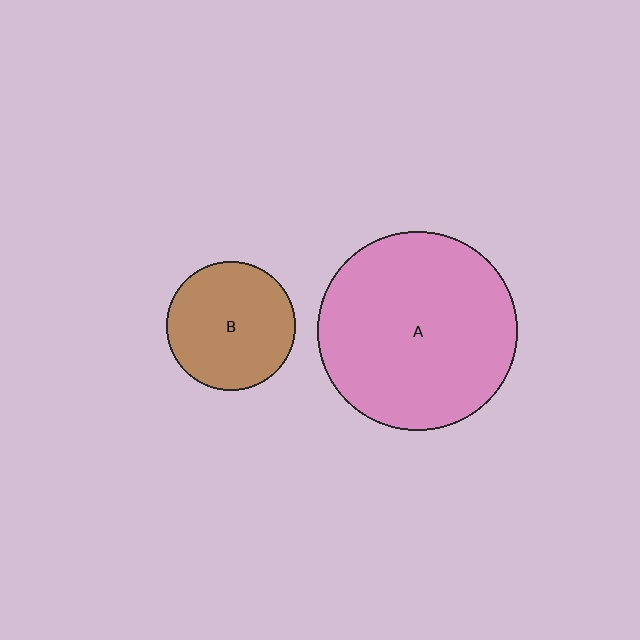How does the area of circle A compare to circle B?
Approximately 2.4 times.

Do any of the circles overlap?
No, none of the circles overlap.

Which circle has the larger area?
Circle A (pink).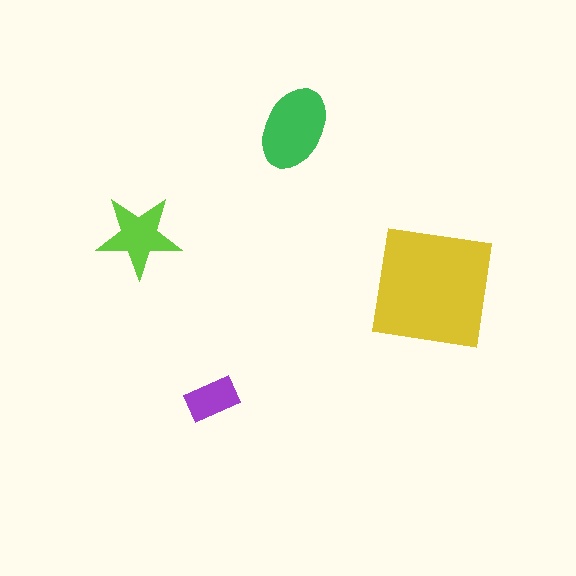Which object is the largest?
The yellow square.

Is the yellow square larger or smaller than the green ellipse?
Larger.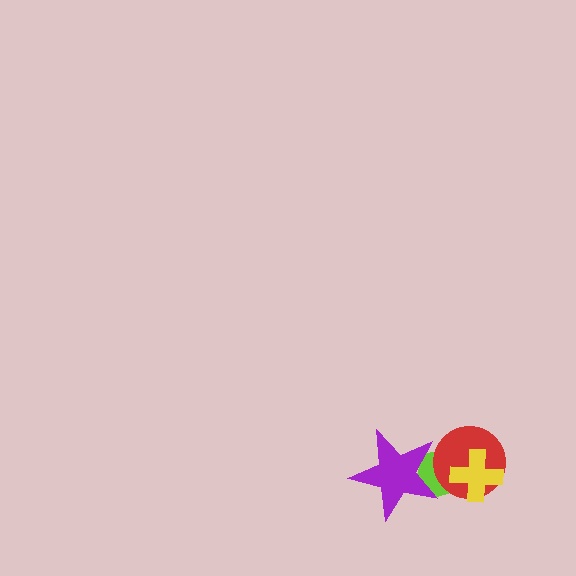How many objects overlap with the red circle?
3 objects overlap with the red circle.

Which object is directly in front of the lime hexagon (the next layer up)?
The red circle is directly in front of the lime hexagon.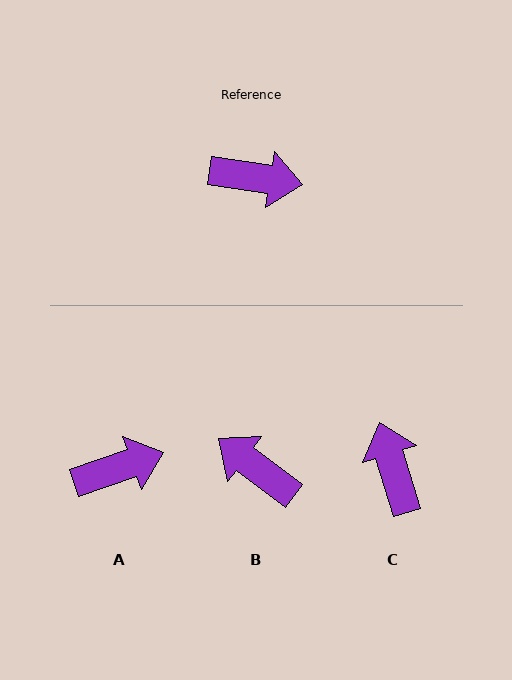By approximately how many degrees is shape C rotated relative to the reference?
Approximately 116 degrees counter-clockwise.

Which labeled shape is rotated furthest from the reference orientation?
B, about 151 degrees away.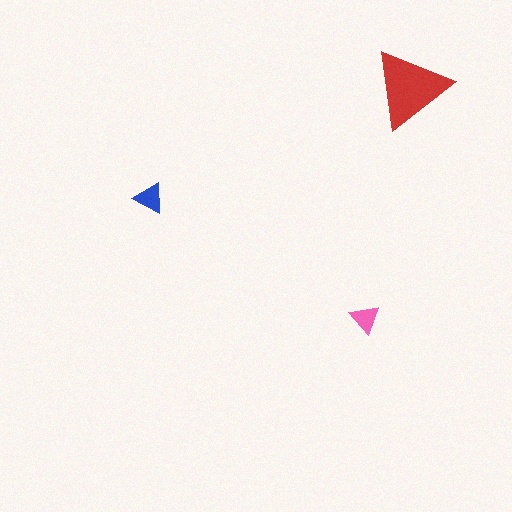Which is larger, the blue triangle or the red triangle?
The red one.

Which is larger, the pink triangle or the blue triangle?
The blue one.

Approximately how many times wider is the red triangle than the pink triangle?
About 2.5 times wider.